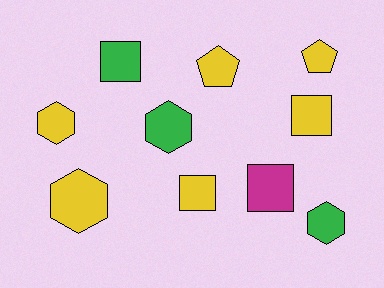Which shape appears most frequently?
Hexagon, with 4 objects.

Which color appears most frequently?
Yellow, with 6 objects.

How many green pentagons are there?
There are no green pentagons.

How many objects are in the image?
There are 10 objects.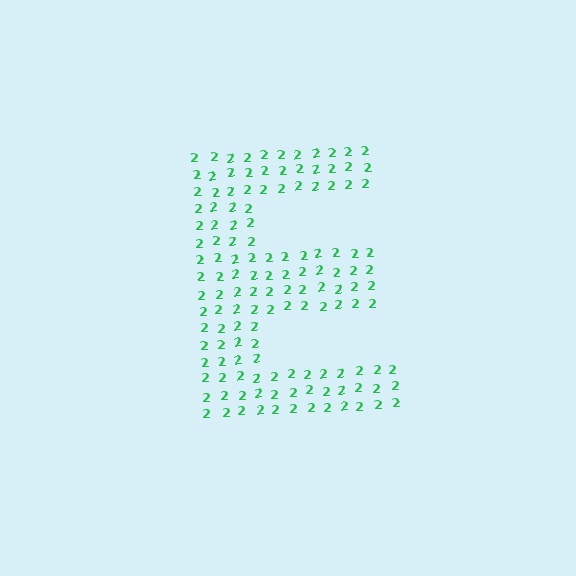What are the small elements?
The small elements are digit 2's.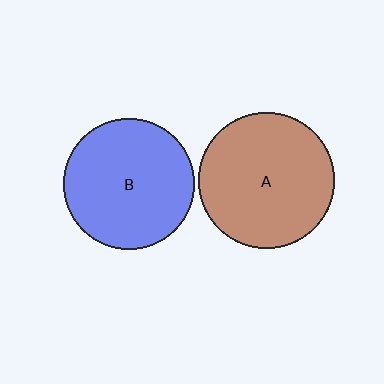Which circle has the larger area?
Circle A (brown).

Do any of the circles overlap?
No, none of the circles overlap.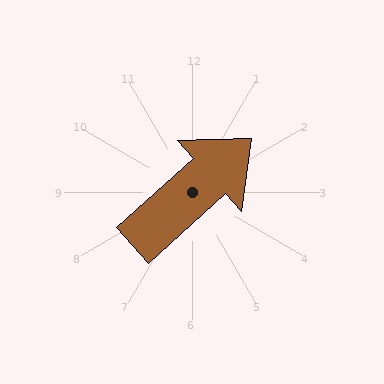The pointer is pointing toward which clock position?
Roughly 2 o'clock.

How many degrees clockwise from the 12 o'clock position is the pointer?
Approximately 48 degrees.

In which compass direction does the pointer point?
Northeast.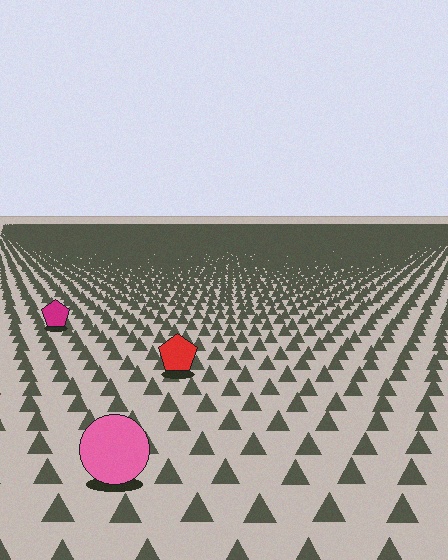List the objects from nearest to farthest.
From nearest to farthest: the pink circle, the red pentagon, the magenta pentagon.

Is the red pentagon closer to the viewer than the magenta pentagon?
Yes. The red pentagon is closer — you can tell from the texture gradient: the ground texture is coarser near it.